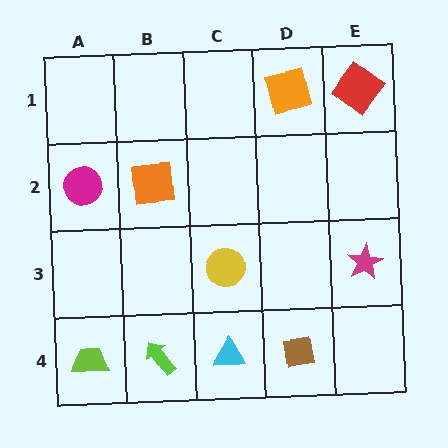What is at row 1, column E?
A red diamond.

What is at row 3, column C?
A yellow circle.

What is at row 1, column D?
An orange square.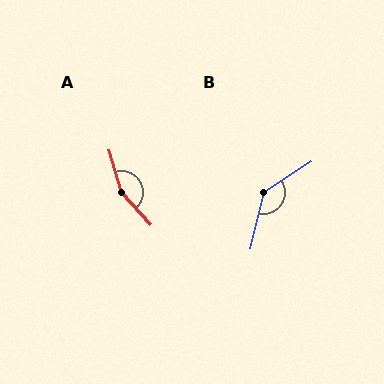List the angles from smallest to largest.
B (137°), A (155°).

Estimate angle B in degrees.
Approximately 137 degrees.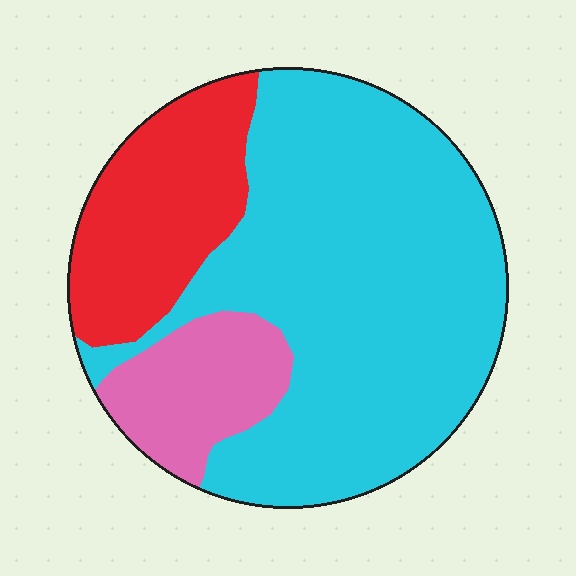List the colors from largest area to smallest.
From largest to smallest: cyan, red, pink.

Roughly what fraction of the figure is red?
Red takes up between a sixth and a third of the figure.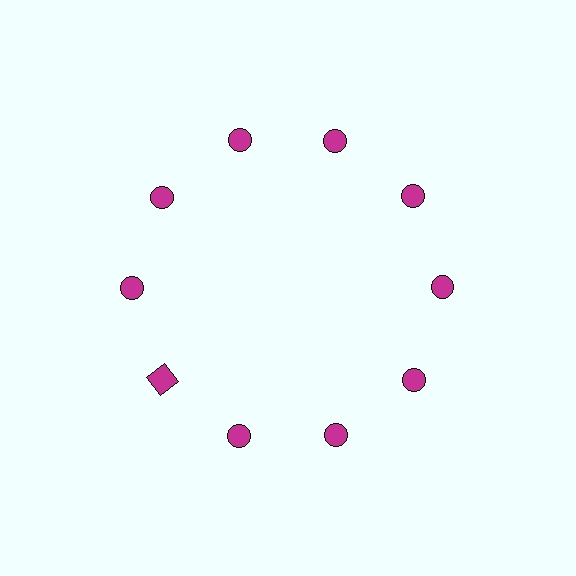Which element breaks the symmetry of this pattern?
The magenta square at roughly the 8 o'clock position breaks the symmetry. All other shapes are magenta circles.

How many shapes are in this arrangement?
There are 10 shapes arranged in a ring pattern.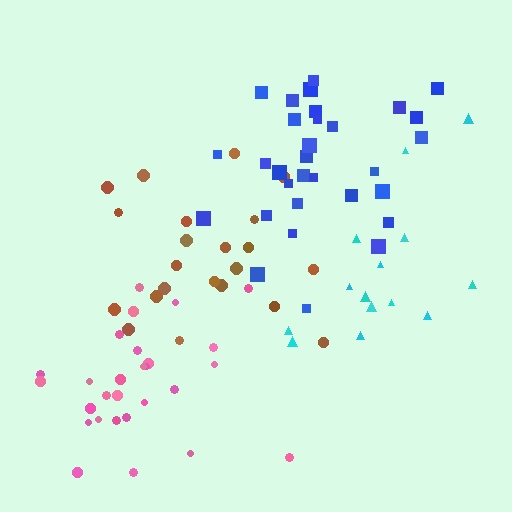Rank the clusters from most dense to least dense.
blue, pink, brown, cyan.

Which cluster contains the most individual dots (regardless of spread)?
Blue (31).